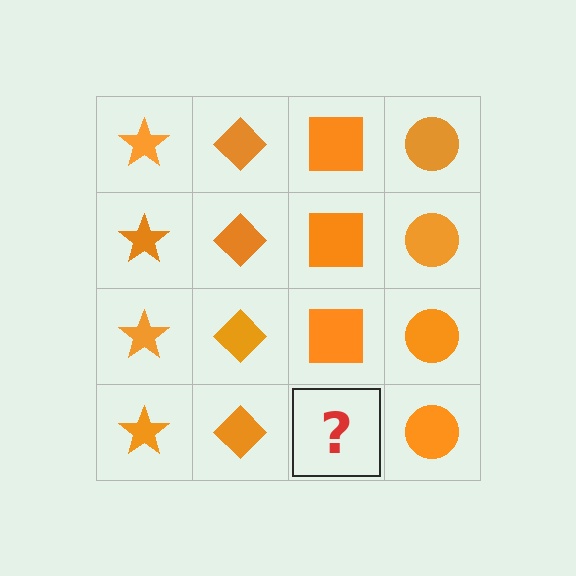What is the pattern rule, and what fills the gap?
The rule is that each column has a consistent shape. The gap should be filled with an orange square.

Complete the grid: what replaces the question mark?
The question mark should be replaced with an orange square.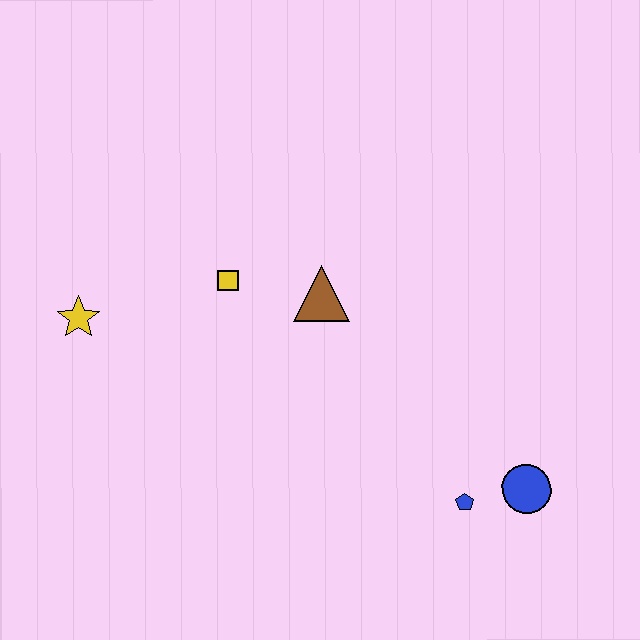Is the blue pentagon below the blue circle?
Yes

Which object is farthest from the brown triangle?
The blue circle is farthest from the brown triangle.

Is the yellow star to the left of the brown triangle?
Yes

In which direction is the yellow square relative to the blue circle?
The yellow square is to the left of the blue circle.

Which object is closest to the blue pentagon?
The blue circle is closest to the blue pentagon.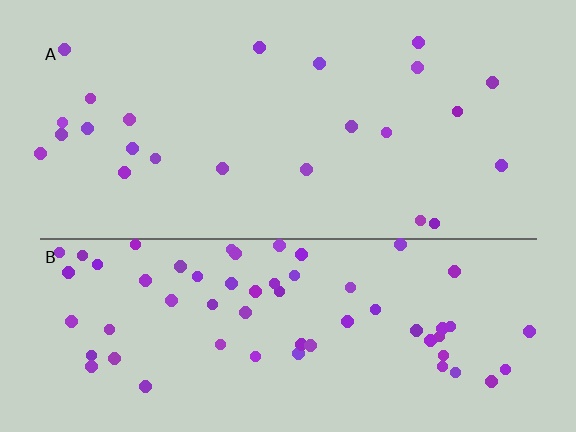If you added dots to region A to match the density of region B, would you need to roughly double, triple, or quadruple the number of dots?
Approximately triple.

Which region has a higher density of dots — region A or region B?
B (the bottom).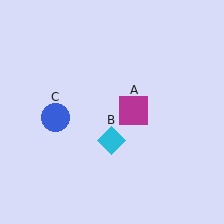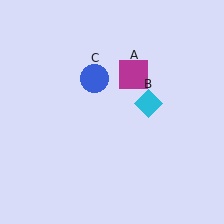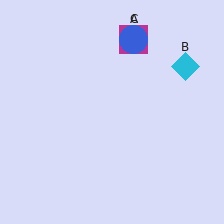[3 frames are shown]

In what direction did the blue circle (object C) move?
The blue circle (object C) moved up and to the right.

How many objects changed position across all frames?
3 objects changed position: magenta square (object A), cyan diamond (object B), blue circle (object C).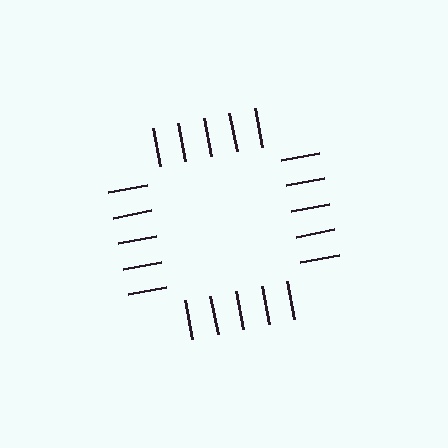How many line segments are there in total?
20 — 5 along each of the 4 edges.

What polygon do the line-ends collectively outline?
An illusory square — the line segments terminate on its edges but no continuous stroke is drawn.